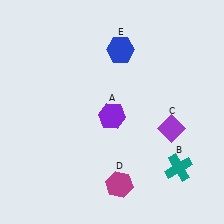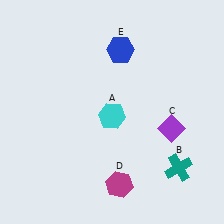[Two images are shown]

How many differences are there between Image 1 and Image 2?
There is 1 difference between the two images.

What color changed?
The hexagon (A) changed from purple in Image 1 to cyan in Image 2.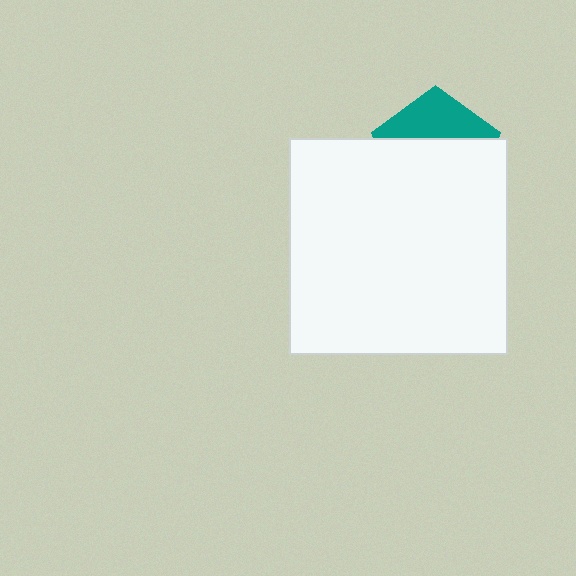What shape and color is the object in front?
The object in front is a white rectangle.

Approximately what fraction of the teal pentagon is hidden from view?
Roughly 66% of the teal pentagon is hidden behind the white rectangle.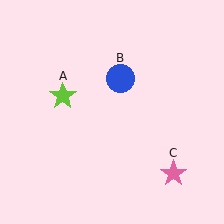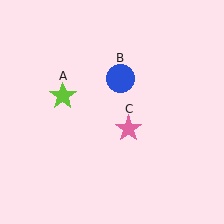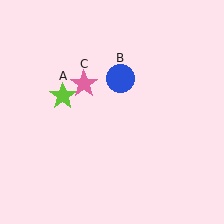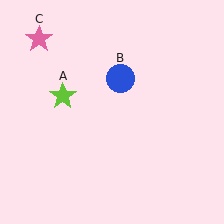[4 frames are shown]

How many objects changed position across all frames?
1 object changed position: pink star (object C).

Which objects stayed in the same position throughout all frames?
Lime star (object A) and blue circle (object B) remained stationary.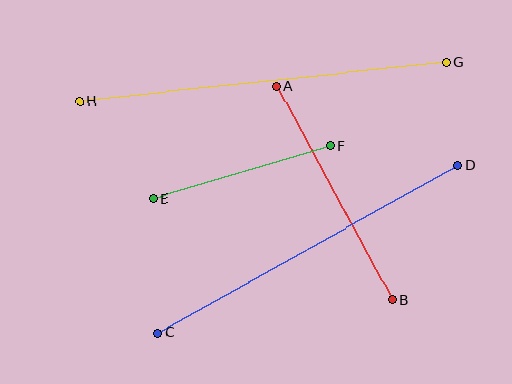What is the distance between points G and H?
The distance is approximately 369 pixels.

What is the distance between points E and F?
The distance is approximately 185 pixels.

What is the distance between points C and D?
The distance is approximately 344 pixels.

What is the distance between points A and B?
The distance is approximately 243 pixels.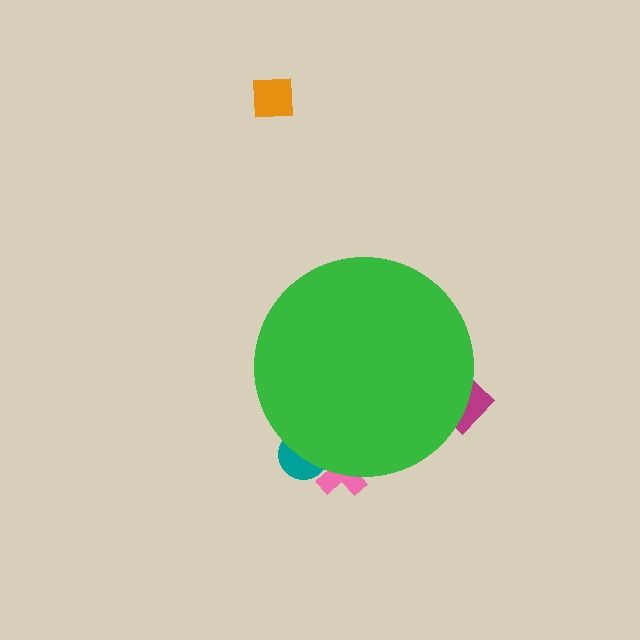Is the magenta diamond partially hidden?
Yes, the magenta diamond is partially hidden behind the green circle.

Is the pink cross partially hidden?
Yes, the pink cross is partially hidden behind the green circle.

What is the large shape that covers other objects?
A green circle.